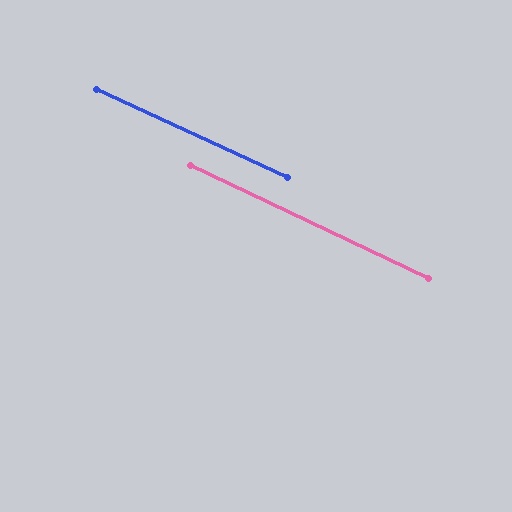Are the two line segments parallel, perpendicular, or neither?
Parallel — their directions differ by only 0.6°.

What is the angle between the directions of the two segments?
Approximately 1 degree.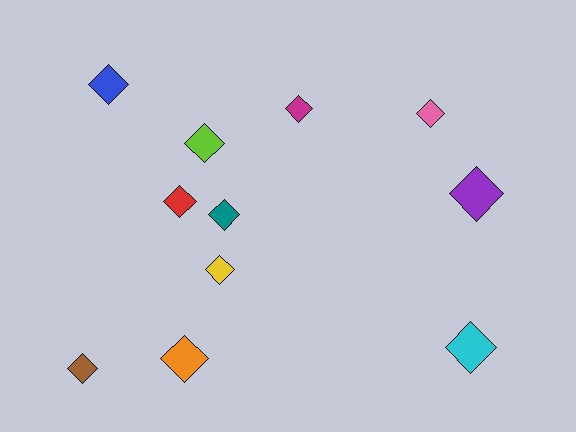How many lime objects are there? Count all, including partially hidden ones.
There is 1 lime object.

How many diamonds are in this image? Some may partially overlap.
There are 11 diamonds.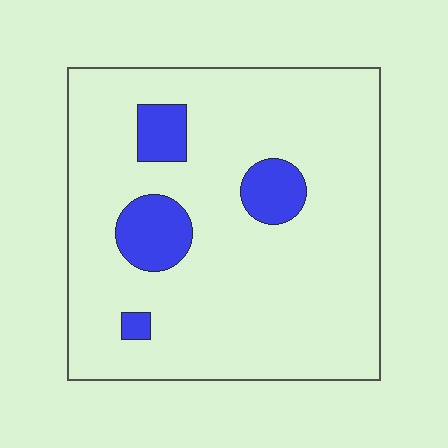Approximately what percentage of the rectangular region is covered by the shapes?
Approximately 10%.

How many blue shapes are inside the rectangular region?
4.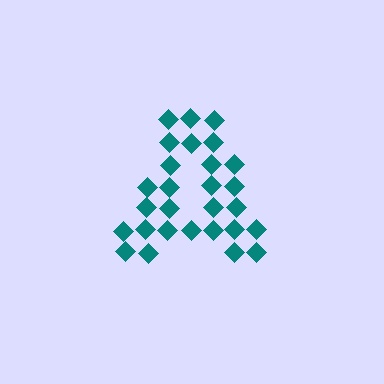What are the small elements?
The small elements are diamonds.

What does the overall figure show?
The overall figure shows the letter A.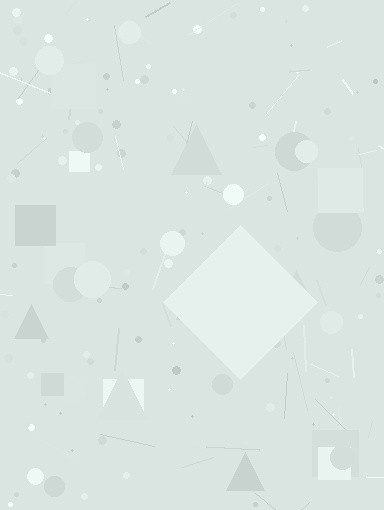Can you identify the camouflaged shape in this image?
The camouflaged shape is a diamond.